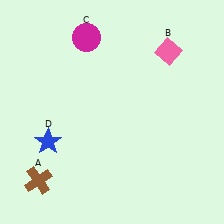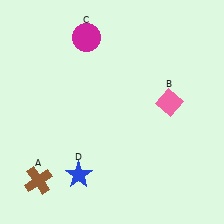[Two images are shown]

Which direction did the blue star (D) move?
The blue star (D) moved down.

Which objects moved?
The objects that moved are: the pink diamond (B), the blue star (D).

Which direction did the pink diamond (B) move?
The pink diamond (B) moved down.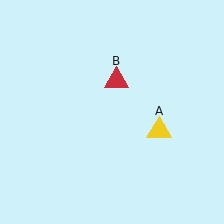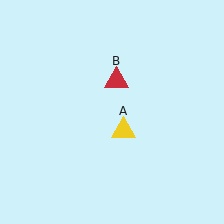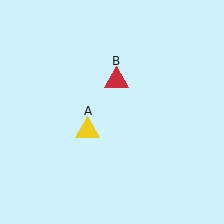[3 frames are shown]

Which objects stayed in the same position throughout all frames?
Red triangle (object B) remained stationary.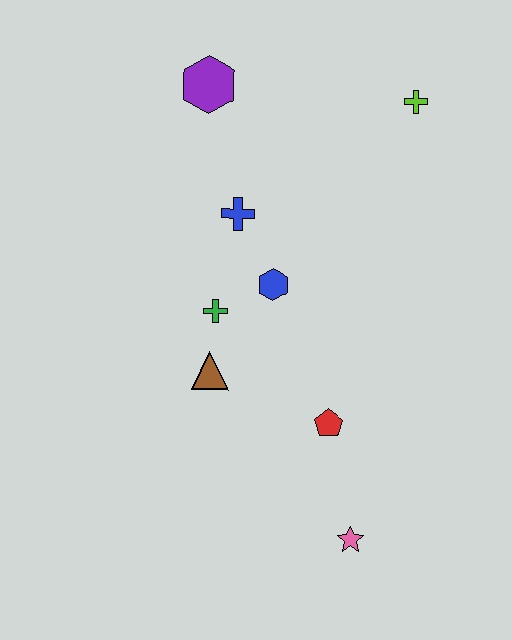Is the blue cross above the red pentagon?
Yes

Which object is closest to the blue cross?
The blue hexagon is closest to the blue cross.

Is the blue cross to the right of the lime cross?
No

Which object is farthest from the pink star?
The purple hexagon is farthest from the pink star.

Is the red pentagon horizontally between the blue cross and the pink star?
Yes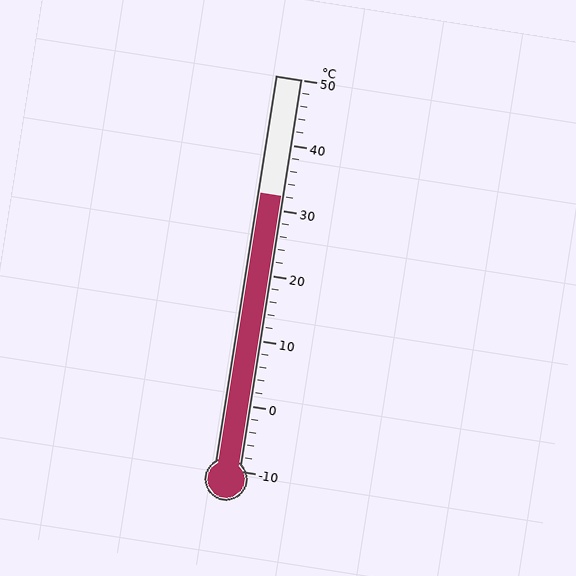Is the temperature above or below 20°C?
The temperature is above 20°C.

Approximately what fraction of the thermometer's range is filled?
The thermometer is filled to approximately 70% of its range.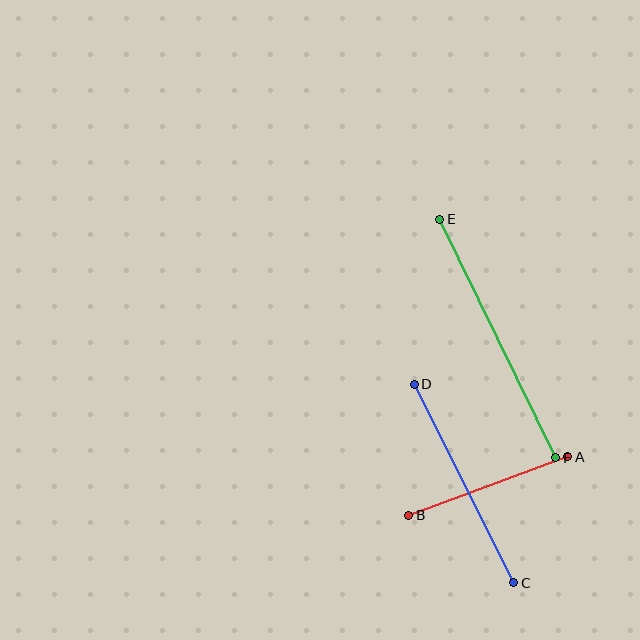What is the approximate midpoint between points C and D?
The midpoint is at approximately (464, 484) pixels.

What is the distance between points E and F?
The distance is approximately 265 pixels.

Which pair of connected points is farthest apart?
Points E and F are farthest apart.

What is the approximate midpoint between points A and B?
The midpoint is at approximately (488, 486) pixels.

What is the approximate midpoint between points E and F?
The midpoint is at approximately (498, 338) pixels.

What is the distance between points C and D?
The distance is approximately 222 pixels.